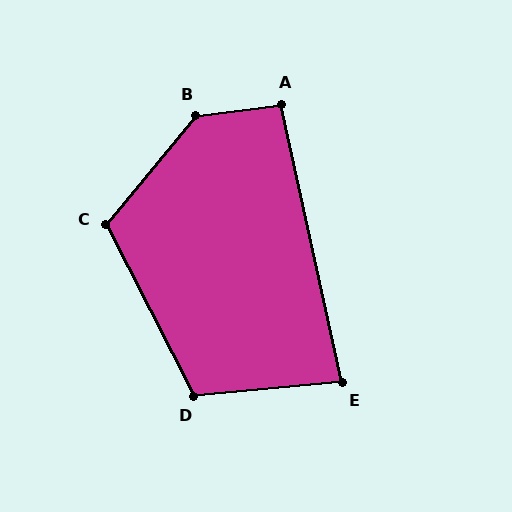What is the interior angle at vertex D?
Approximately 112 degrees (obtuse).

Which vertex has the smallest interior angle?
E, at approximately 83 degrees.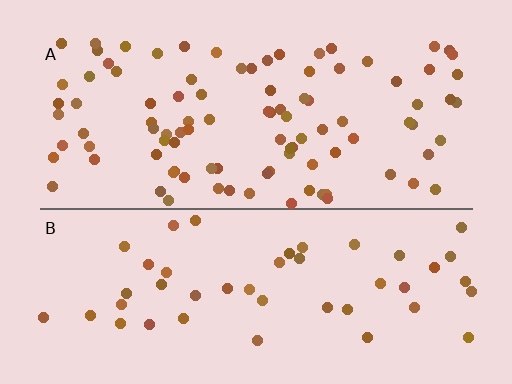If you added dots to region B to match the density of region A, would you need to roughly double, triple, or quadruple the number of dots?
Approximately double.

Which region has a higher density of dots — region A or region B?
A (the top).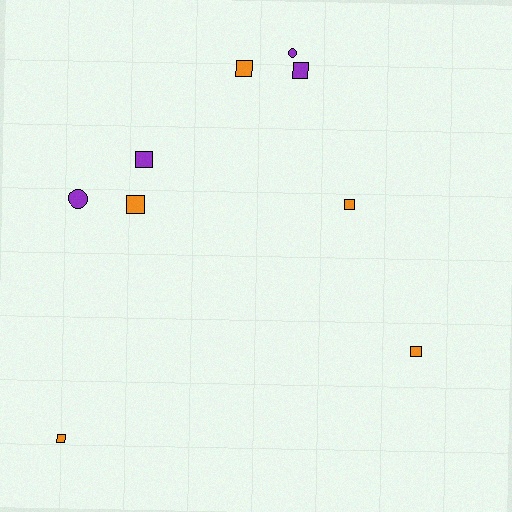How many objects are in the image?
There are 9 objects.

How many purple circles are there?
There are 2 purple circles.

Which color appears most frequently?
Orange, with 5 objects.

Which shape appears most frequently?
Square, with 7 objects.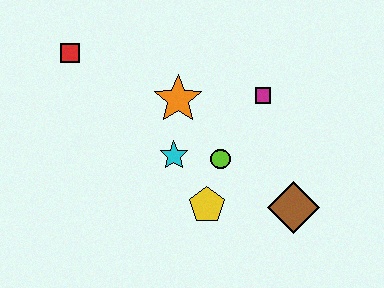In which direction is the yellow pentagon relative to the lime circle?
The yellow pentagon is below the lime circle.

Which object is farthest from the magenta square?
The red square is farthest from the magenta square.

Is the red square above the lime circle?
Yes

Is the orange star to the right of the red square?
Yes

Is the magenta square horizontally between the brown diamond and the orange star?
Yes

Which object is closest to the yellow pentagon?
The lime circle is closest to the yellow pentagon.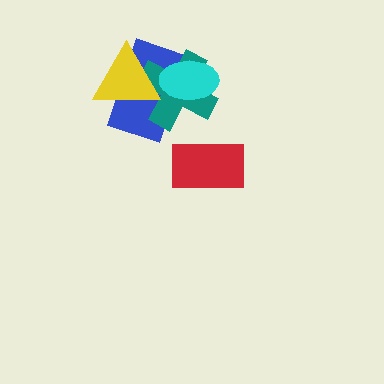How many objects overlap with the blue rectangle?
3 objects overlap with the blue rectangle.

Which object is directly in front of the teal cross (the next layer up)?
The cyan ellipse is directly in front of the teal cross.